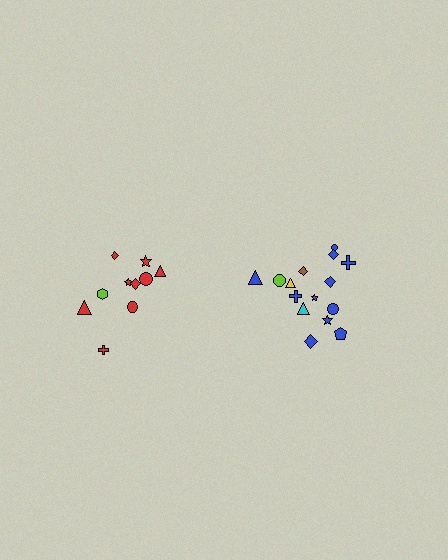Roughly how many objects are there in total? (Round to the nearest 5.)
Roughly 25 objects in total.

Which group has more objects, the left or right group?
The right group.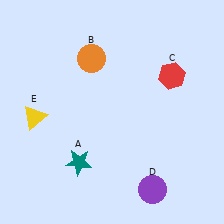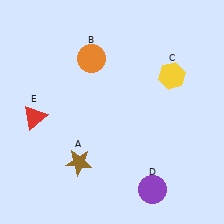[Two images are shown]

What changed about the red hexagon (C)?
In Image 1, C is red. In Image 2, it changed to yellow.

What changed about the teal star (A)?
In Image 1, A is teal. In Image 2, it changed to brown.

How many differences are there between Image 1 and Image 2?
There are 3 differences between the two images.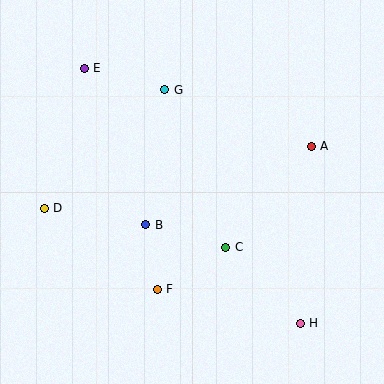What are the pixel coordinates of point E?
Point E is at (84, 68).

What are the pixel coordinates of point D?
Point D is at (44, 208).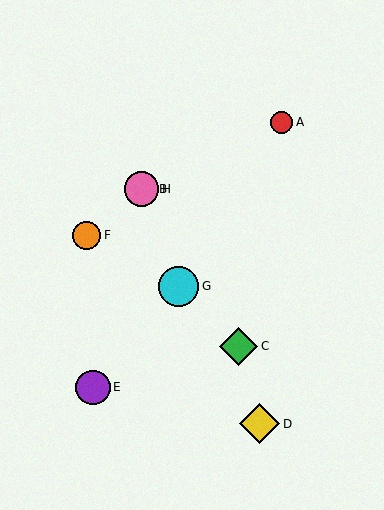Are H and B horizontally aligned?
Yes, both are at y≈189.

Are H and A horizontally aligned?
No, H is at y≈189 and A is at y≈122.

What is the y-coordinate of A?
Object A is at y≈122.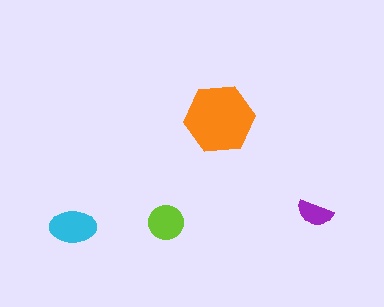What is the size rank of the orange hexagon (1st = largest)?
1st.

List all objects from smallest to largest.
The purple semicircle, the lime circle, the cyan ellipse, the orange hexagon.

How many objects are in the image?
There are 4 objects in the image.